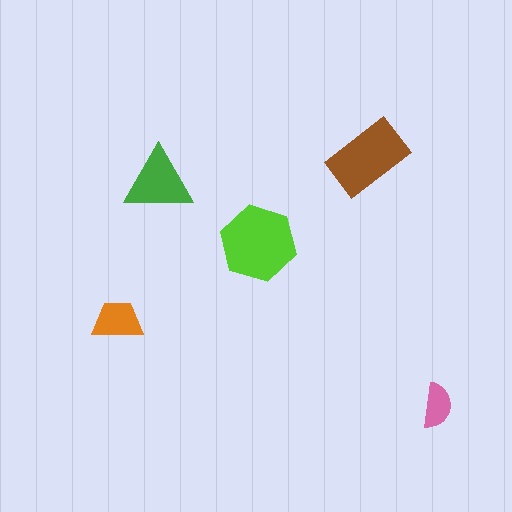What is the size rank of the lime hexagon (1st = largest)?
1st.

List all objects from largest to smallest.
The lime hexagon, the brown rectangle, the green triangle, the orange trapezoid, the pink semicircle.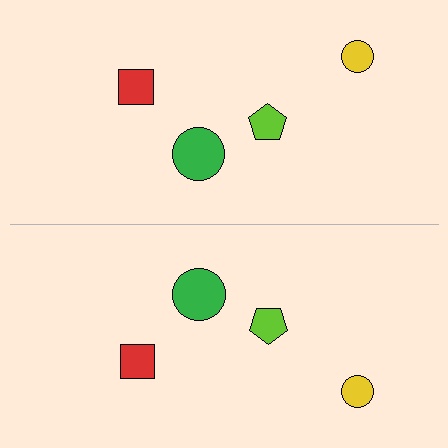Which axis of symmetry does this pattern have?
The pattern has a horizontal axis of symmetry running through the center of the image.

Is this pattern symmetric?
Yes, this pattern has bilateral (reflection) symmetry.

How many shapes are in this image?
There are 8 shapes in this image.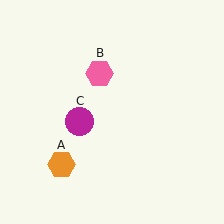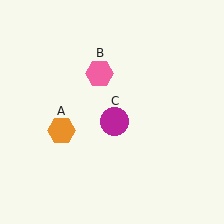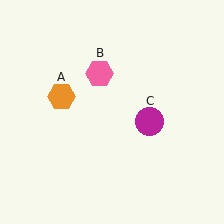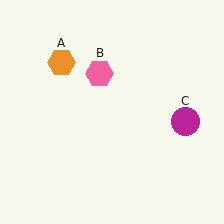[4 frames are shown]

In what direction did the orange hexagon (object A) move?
The orange hexagon (object A) moved up.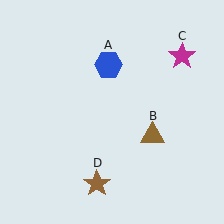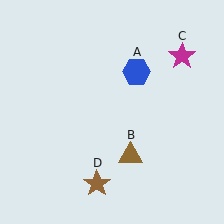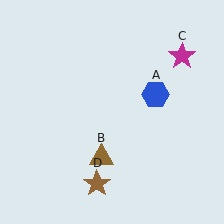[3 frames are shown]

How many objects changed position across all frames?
2 objects changed position: blue hexagon (object A), brown triangle (object B).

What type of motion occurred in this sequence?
The blue hexagon (object A), brown triangle (object B) rotated clockwise around the center of the scene.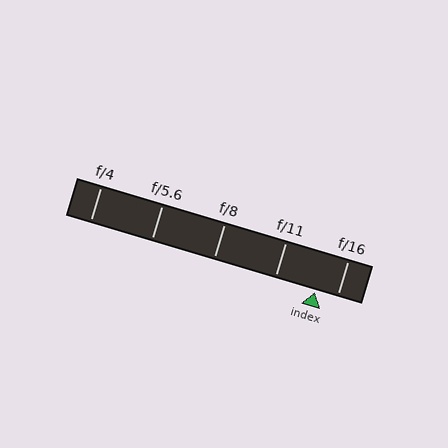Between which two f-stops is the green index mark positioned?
The index mark is between f/11 and f/16.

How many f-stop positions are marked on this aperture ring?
There are 5 f-stop positions marked.